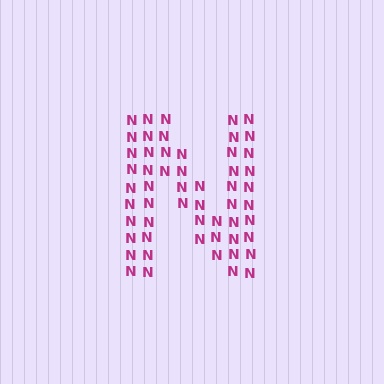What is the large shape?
The large shape is the letter N.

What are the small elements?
The small elements are letter N's.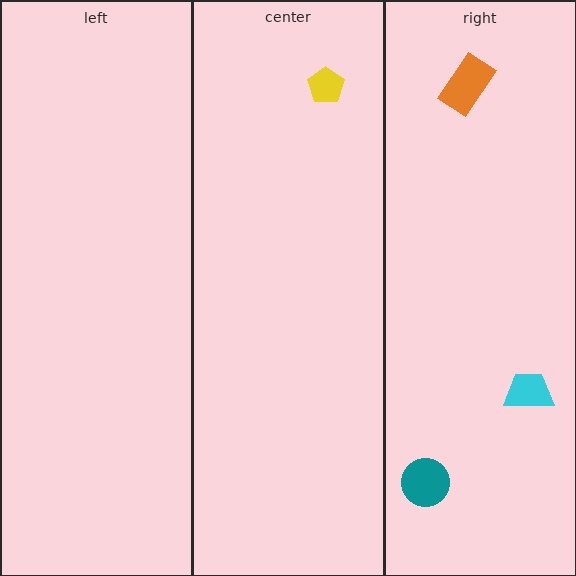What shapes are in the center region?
The yellow pentagon.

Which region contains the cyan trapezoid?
The right region.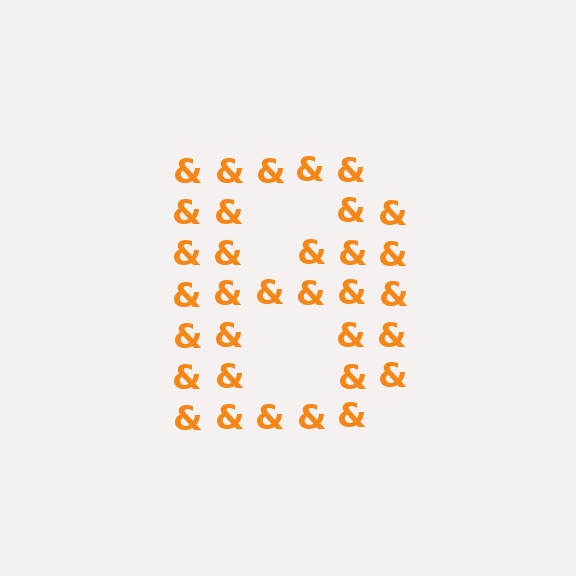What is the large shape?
The large shape is the letter B.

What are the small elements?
The small elements are ampersands.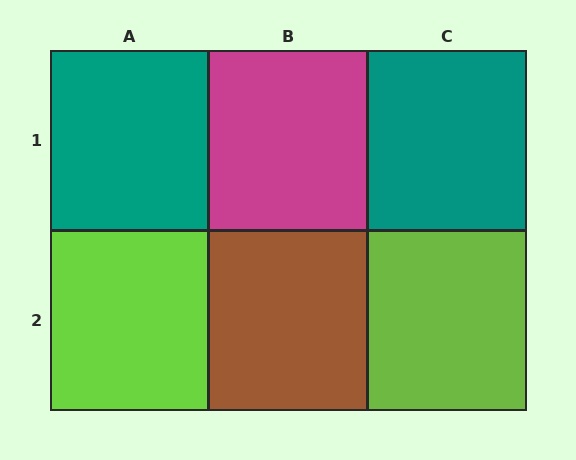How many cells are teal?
2 cells are teal.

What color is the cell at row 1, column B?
Magenta.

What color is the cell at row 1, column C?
Teal.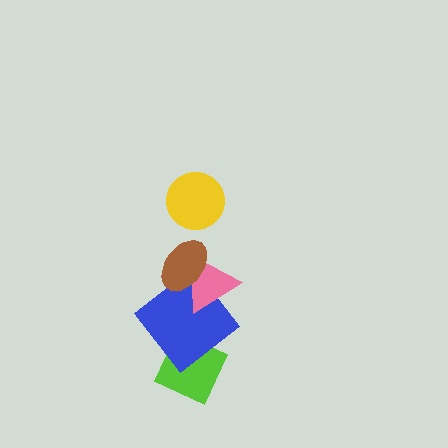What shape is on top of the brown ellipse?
The yellow circle is on top of the brown ellipse.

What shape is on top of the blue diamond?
The pink triangle is on top of the blue diamond.